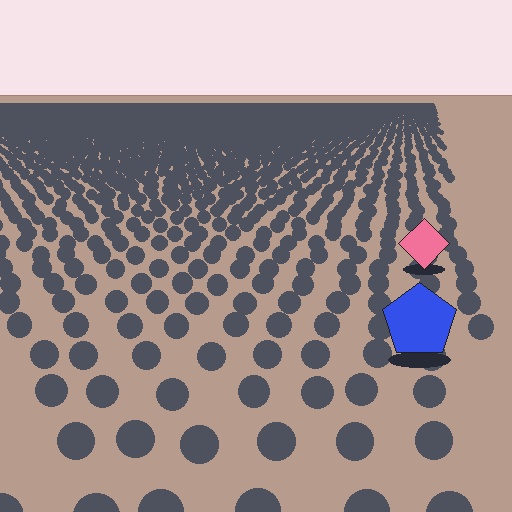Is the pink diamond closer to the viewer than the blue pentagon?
No. The blue pentagon is closer — you can tell from the texture gradient: the ground texture is coarser near it.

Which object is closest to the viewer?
The blue pentagon is closest. The texture marks near it are larger and more spread out.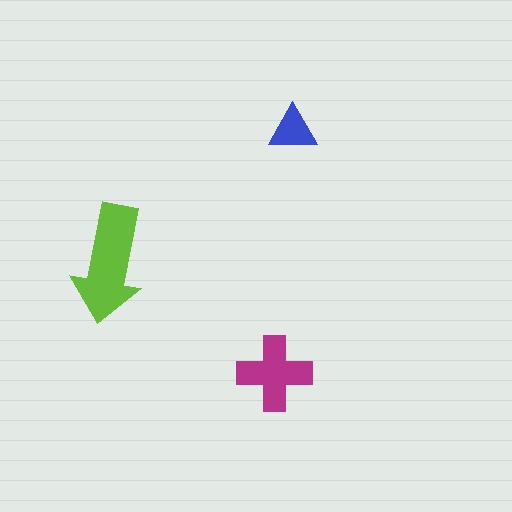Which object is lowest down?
The magenta cross is bottommost.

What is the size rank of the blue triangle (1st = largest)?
3rd.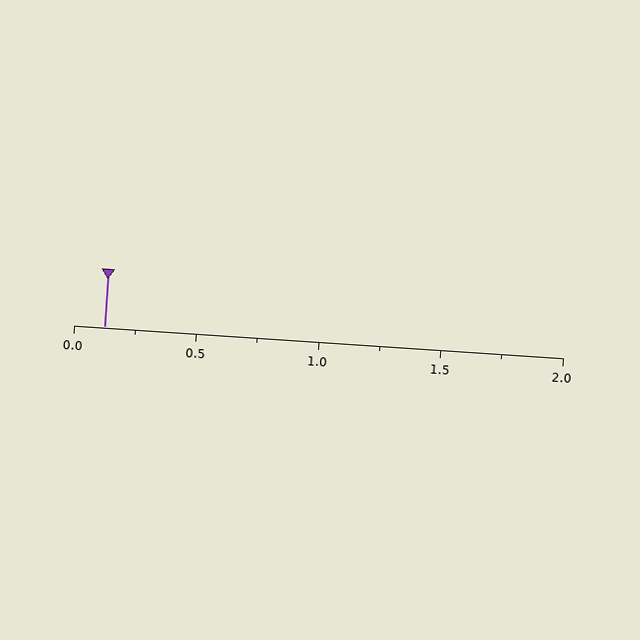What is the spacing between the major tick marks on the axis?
The major ticks are spaced 0.5 apart.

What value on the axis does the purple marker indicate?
The marker indicates approximately 0.12.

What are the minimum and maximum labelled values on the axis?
The axis runs from 0.0 to 2.0.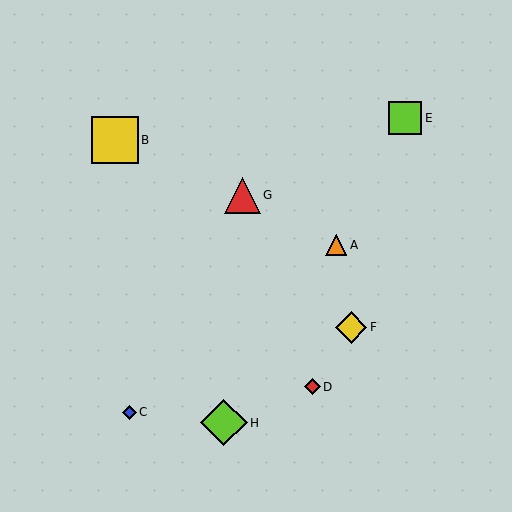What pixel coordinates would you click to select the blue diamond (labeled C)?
Click at (129, 412) to select the blue diamond C.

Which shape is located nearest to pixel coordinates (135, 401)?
The blue diamond (labeled C) at (129, 412) is nearest to that location.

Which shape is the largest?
The yellow square (labeled B) is the largest.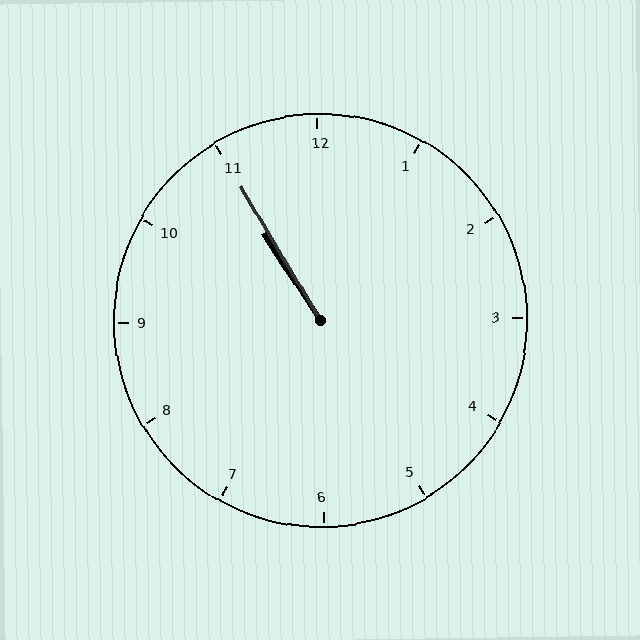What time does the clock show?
10:55.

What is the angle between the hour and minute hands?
Approximately 2 degrees.